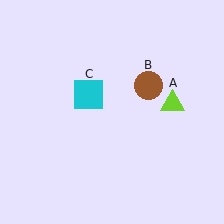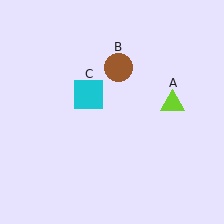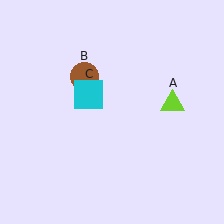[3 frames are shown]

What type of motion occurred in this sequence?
The brown circle (object B) rotated counterclockwise around the center of the scene.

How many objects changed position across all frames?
1 object changed position: brown circle (object B).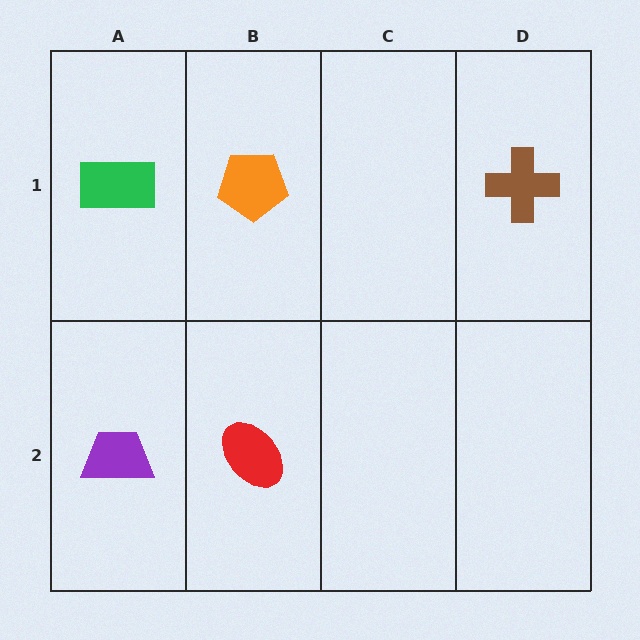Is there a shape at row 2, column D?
No, that cell is empty.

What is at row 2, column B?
A red ellipse.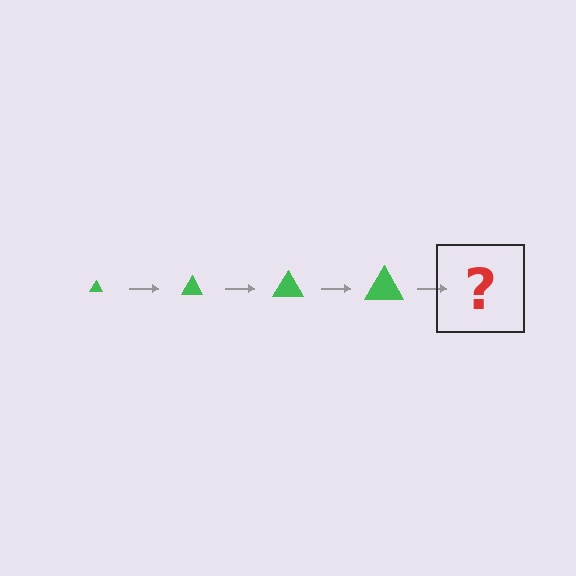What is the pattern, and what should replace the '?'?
The pattern is that the triangle gets progressively larger each step. The '?' should be a green triangle, larger than the previous one.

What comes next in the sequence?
The next element should be a green triangle, larger than the previous one.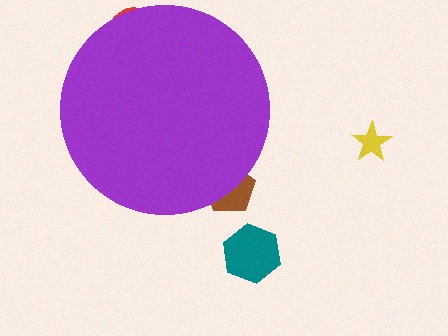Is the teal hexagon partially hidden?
No, the teal hexagon is fully visible.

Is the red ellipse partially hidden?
Yes, the red ellipse is partially hidden behind the purple circle.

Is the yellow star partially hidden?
No, the yellow star is fully visible.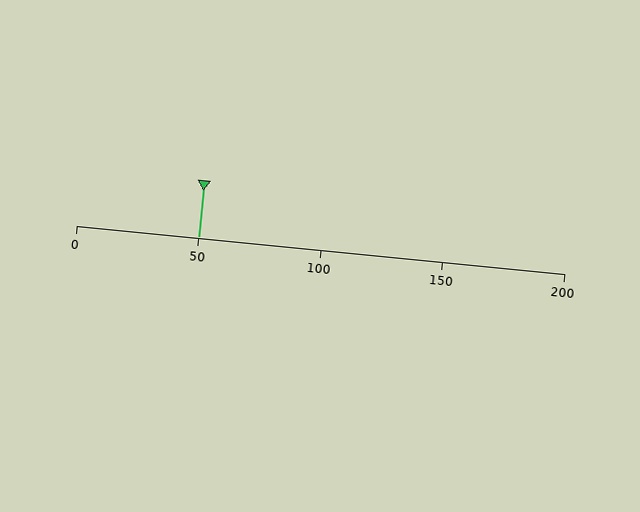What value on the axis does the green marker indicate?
The marker indicates approximately 50.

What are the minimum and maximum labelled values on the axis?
The axis runs from 0 to 200.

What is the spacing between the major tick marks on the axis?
The major ticks are spaced 50 apart.